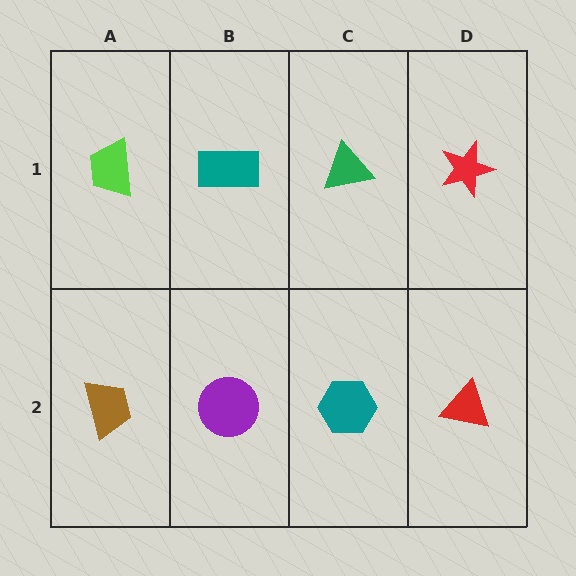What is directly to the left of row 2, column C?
A purple circle.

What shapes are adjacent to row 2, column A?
A lime trapezoid (row 1, column A), a purple circle (row 2, column B).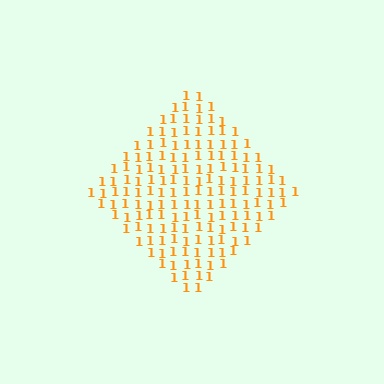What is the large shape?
The large shape is a diamond.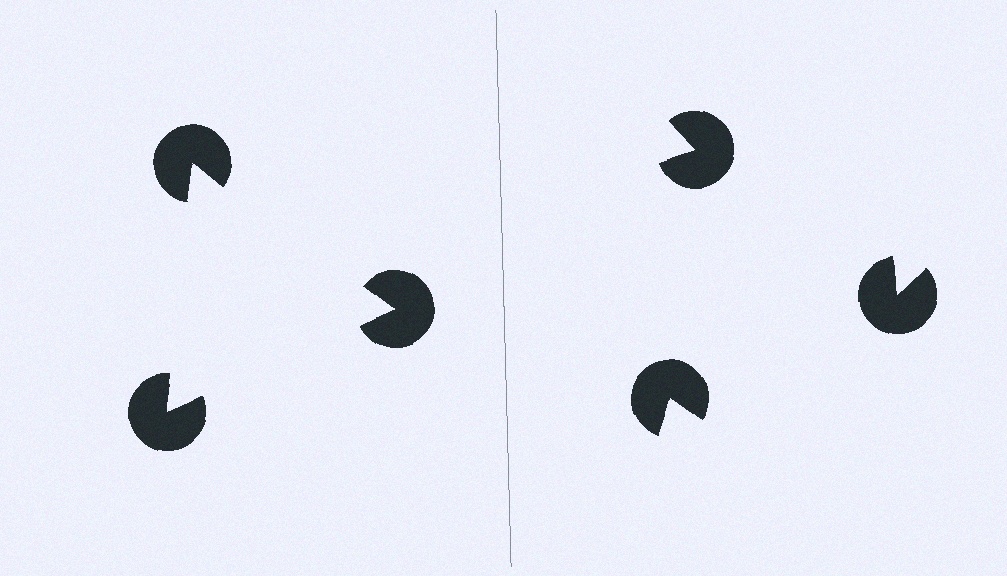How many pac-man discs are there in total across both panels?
6 — 3 on each side.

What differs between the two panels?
The pac-man discs are positioned identically on both sides; only the wedge orientations differ. On the left they align to a triangle; on the right they are misaligned.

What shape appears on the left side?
An illusory triangle.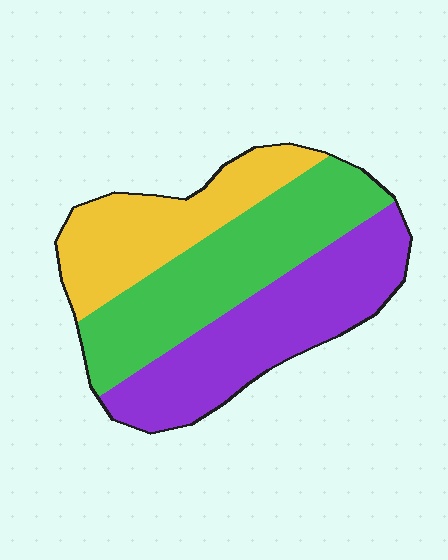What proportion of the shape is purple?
Purple takes up between a quarter and a half of the shape.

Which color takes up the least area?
Yellow, at roughly 25%.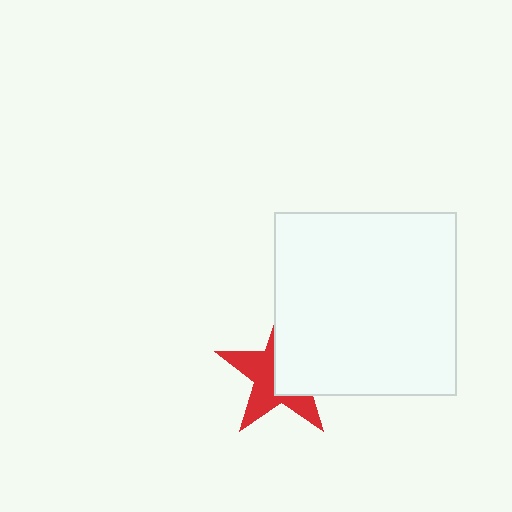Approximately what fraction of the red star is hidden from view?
Roughly 49% of the red star is hidden behind the white square.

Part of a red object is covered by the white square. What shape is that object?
It is a star.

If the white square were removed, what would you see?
You would see the complete red star.